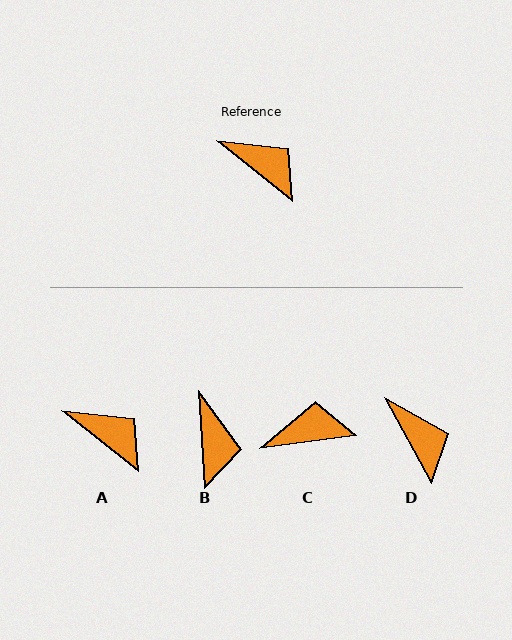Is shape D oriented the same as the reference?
No, it is off by about 23 degrees.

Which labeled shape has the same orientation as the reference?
A.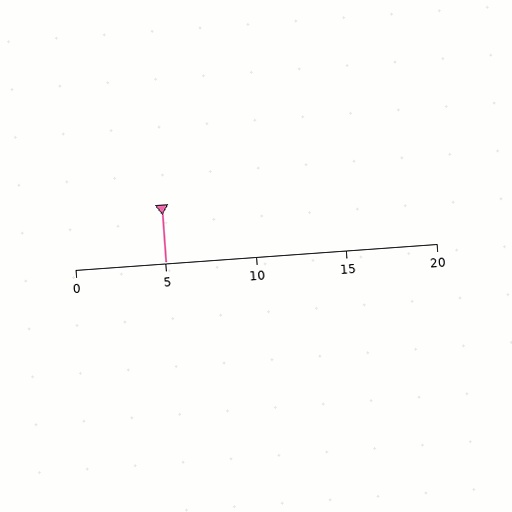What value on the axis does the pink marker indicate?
The marker indicates approximately 5.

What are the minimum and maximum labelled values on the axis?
The axis runs from 0 to 20.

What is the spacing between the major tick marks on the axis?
The major ticks are spaced 5 apart.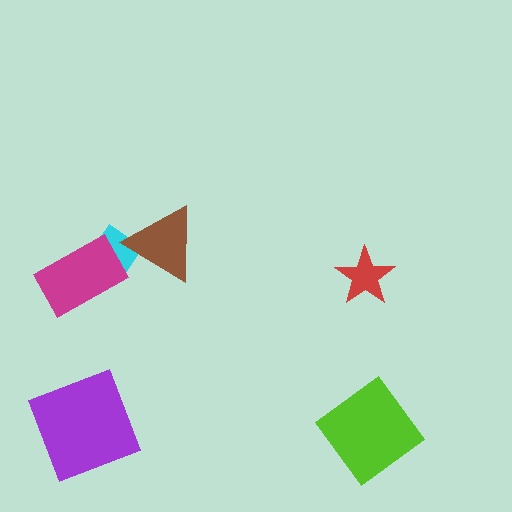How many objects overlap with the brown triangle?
1 object overlaps with the brown triangle.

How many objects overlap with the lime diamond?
0 objects overlap with the lime diamond.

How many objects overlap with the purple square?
0 objects overlap with the purple square.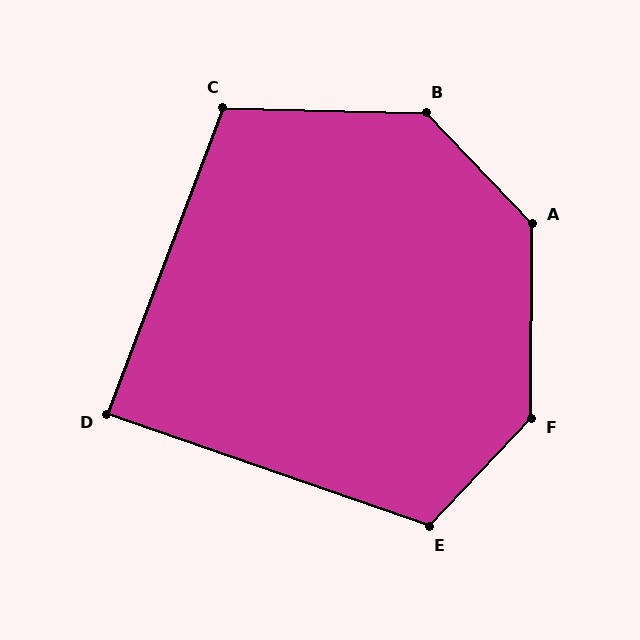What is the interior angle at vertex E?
Approximately 114 degrees (obtuse).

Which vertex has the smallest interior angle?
D, at approximately 88 degrees.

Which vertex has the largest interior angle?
F, at approximately 137 degrees.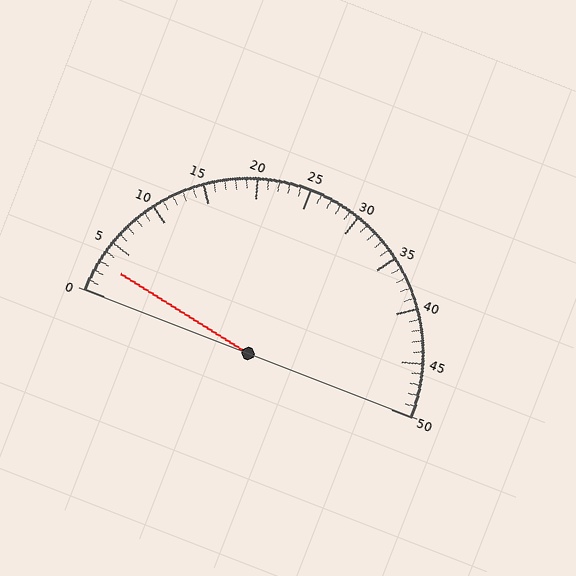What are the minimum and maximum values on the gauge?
The gauge ranges from 0 to 50.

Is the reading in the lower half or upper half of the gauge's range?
The reading is in the lower half of the range (0 to 50).